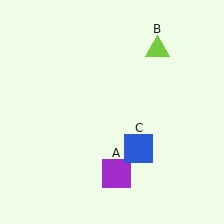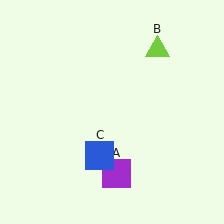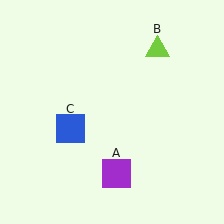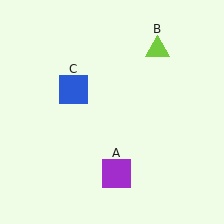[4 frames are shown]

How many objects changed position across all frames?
1 object changed position: blue square (object C).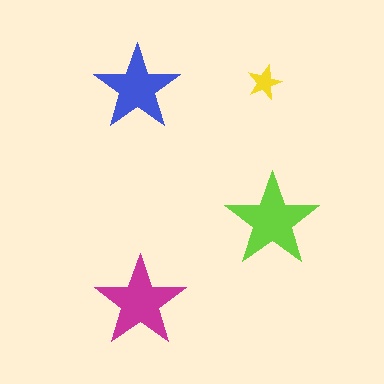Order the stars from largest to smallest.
the lime one, the magenta one, the blue one, the yellow one.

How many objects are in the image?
There are 4 objects in the image.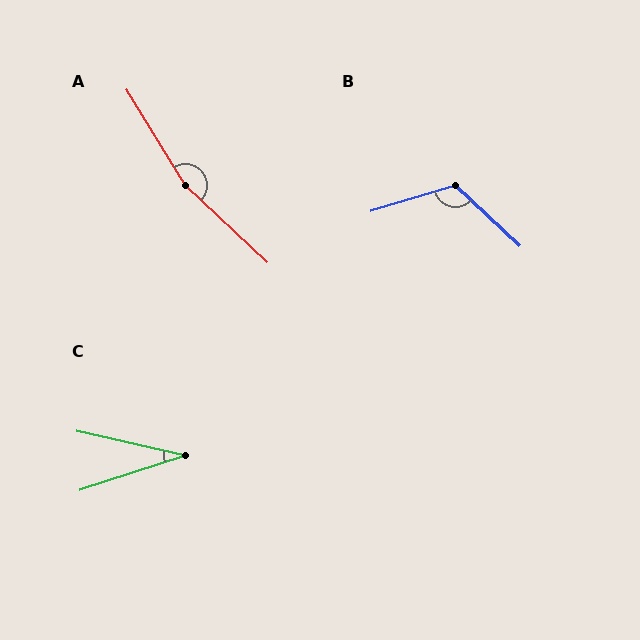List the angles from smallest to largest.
C (31°), B (120°), A (165°).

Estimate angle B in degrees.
Approximately 120 degrees.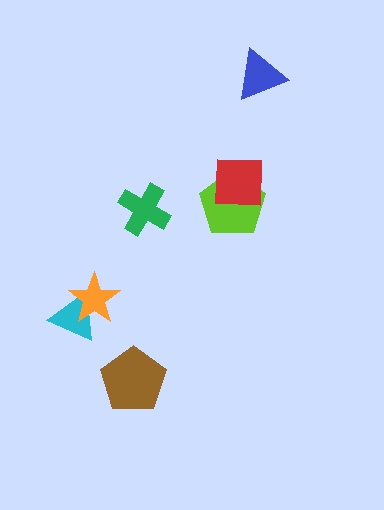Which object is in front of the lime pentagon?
The red square is in front of the lime pentagon.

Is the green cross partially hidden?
No, no other shape covers it.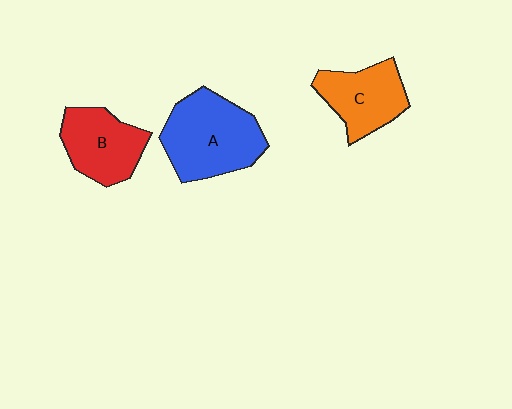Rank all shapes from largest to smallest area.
From largest to smallest: A (blue), B (red), C (orange).